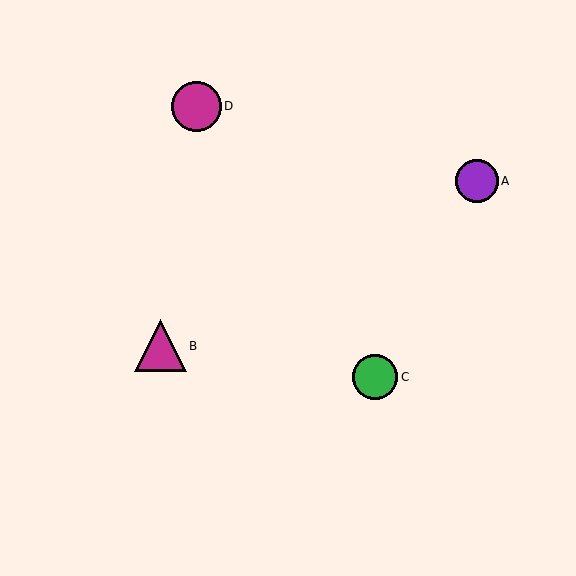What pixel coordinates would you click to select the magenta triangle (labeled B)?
Click at (160, 346) to select the magenta triangle B.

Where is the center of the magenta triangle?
The center of the magenta triangle is at (160, 346).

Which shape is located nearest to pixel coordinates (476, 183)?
The purple circle (labeled A) at (477, 181) is nearest to that location.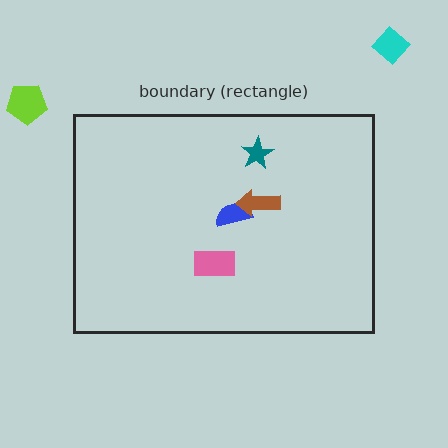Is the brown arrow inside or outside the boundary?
Inside.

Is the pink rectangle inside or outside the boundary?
Inside.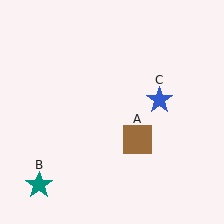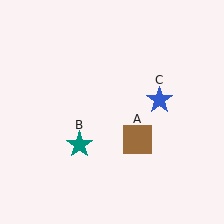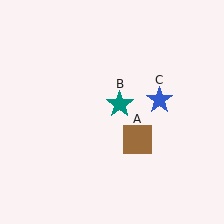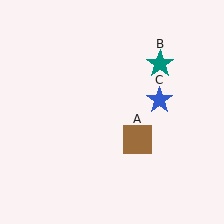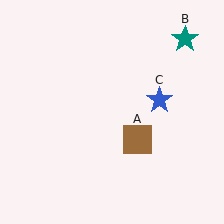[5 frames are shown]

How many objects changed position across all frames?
1 object changed position: teal star (object B).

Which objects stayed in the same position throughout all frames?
Brown square (object A) and blue star (object C) remained stationary.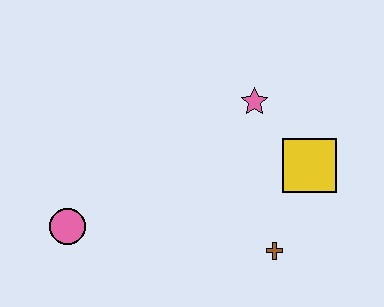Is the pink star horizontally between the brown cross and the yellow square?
No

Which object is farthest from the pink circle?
The yellow square is farthest from the pink circle.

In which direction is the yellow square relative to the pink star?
The yellow square is below the pink star.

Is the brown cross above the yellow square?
No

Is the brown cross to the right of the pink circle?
Yes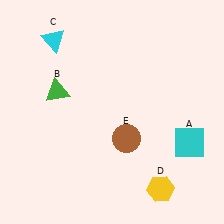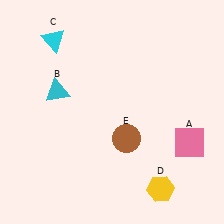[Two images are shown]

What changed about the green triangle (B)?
In Image 1, B is green. In Image 2, it changed to cyan.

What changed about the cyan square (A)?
In Image 1, A is cyan. In Image 2, it changed to pink.